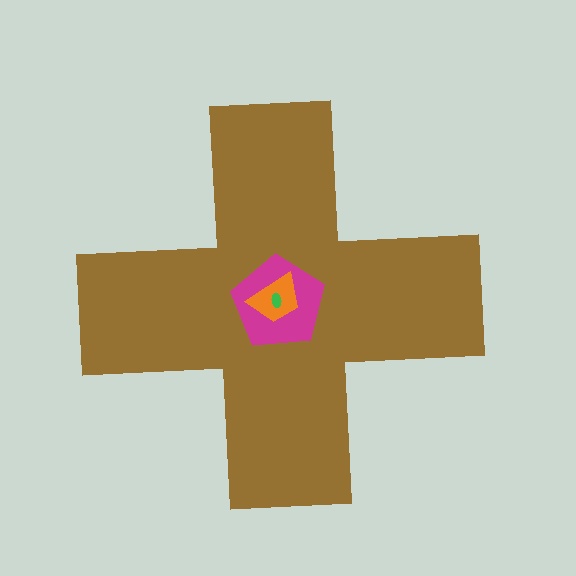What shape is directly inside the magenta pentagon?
The orange trapezoid.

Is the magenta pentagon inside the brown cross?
Yes.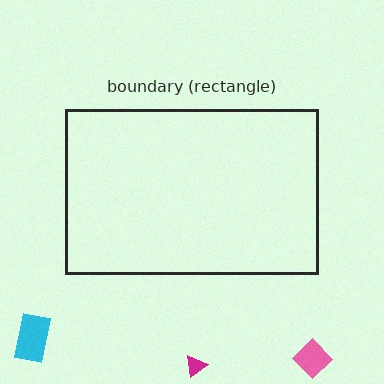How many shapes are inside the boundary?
0 inside, 3 outside.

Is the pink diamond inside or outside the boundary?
Outside.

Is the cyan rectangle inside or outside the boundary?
Outside.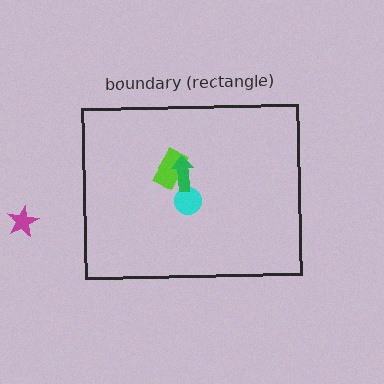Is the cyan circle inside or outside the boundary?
Inside.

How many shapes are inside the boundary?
3 inside, 1 outside.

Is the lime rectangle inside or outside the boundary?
Inside.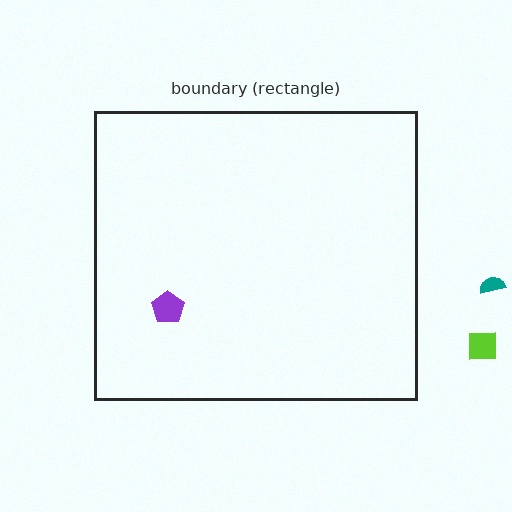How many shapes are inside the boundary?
1 inside, 2 outside.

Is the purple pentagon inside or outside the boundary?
Inside.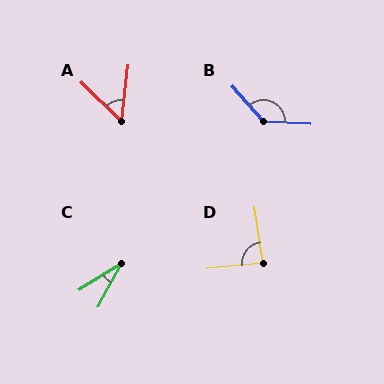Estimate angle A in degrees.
Approximately 53 degrees.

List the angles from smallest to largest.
C (29°), A (53°), D (87°), B (134°).